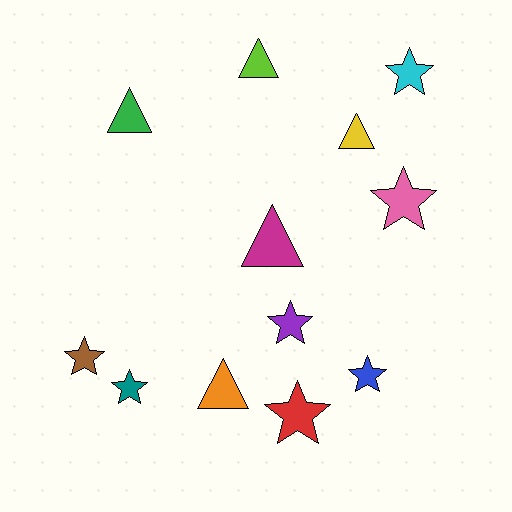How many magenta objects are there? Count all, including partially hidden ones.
There is 1 magenta object.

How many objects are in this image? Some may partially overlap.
There are 12 objects.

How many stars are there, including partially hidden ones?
There are 7 stars.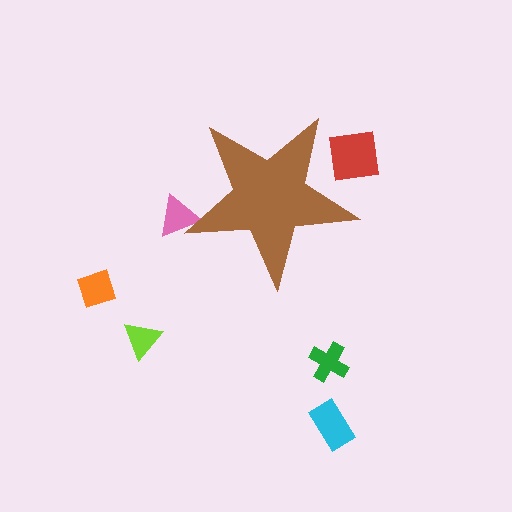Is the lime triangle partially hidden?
No, the lime triangle is fully visible.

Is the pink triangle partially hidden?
Yes, the pink triangle is partially hidden behind the brown star.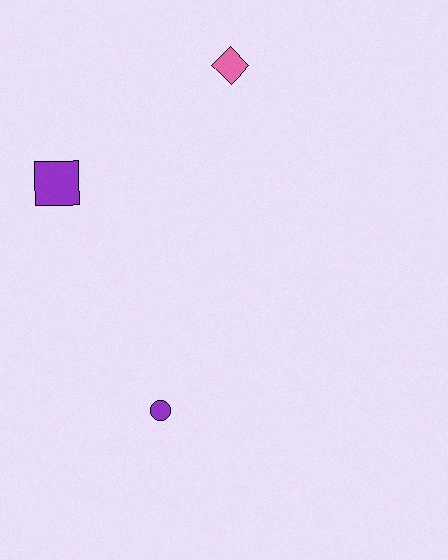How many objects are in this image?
There are 3 objects.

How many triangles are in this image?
There are no triangles.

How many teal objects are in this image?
There are no teal objects.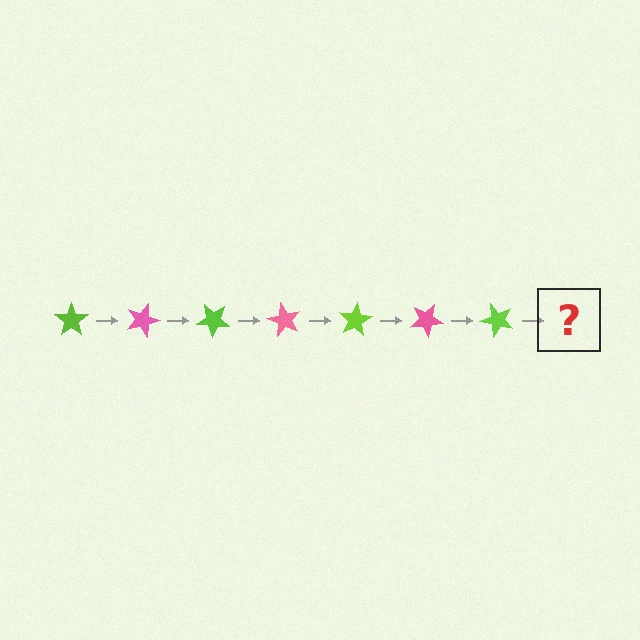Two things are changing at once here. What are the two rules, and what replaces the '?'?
The two rules are that it rotates 20 degrees each step and the color cycles through lime and pink. The '?' should be a pink star, rotated 140 degrees from the start.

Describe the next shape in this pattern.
It should be a pink star, rotated 140 degrees from the start.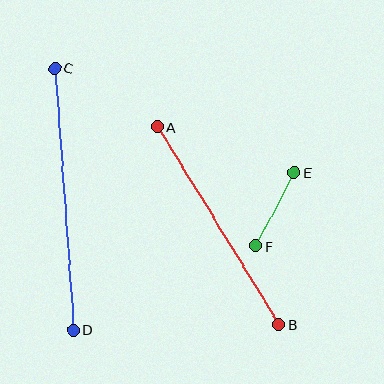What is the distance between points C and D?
The distance is approximately 262 pixels.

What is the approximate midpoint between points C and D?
The midpoint is at approximately (64, 199) pixels.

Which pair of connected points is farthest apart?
Points C and D are farthest apart.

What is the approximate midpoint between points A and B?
The midpoint is at approximately (218, 226) pixels.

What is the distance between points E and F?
The distance is approximately 83 pixels.